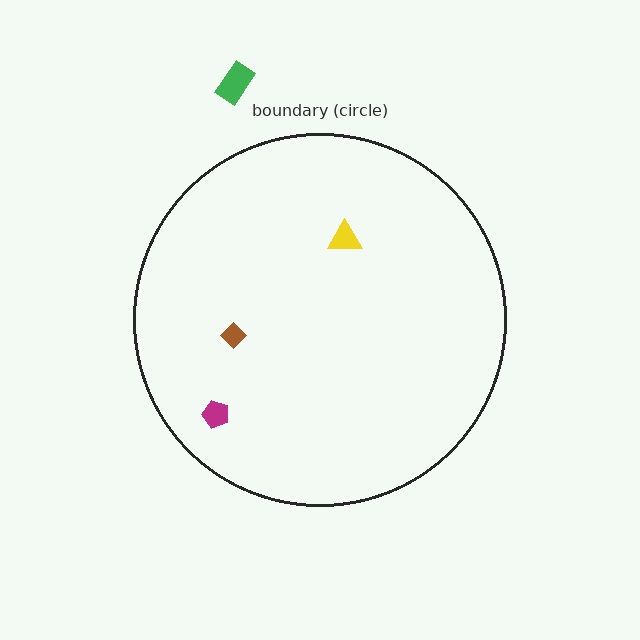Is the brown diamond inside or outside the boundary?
Inside.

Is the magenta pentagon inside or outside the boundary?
Inside.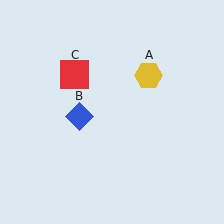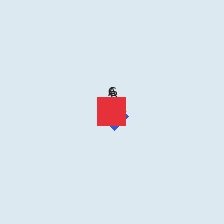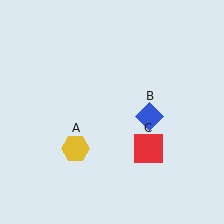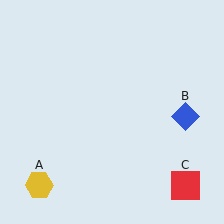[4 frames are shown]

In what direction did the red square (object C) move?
The red square (object C) moved down and to the right.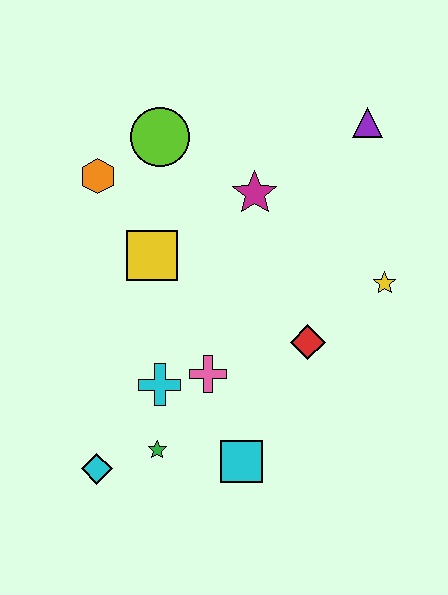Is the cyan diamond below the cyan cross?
Yes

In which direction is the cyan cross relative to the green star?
The cyan cross is above the green star.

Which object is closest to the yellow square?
The orange hexagon is closest to the yellow square.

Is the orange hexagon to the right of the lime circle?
No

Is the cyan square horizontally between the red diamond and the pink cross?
Yes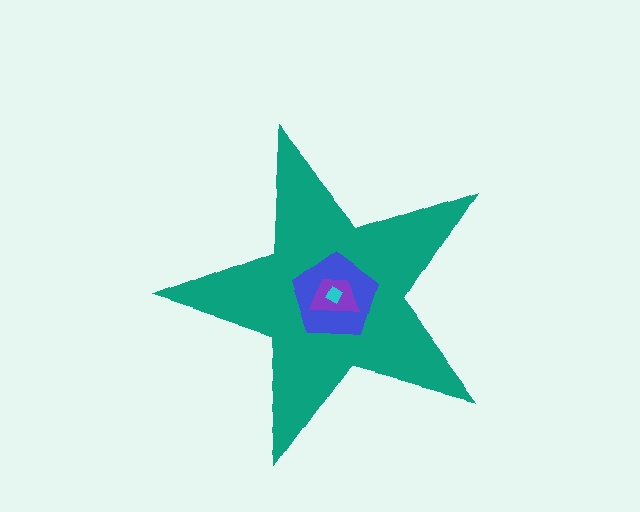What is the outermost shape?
The teal star.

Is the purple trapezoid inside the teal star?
Yes.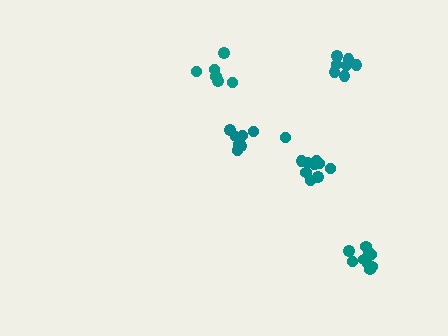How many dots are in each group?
Group 1: 10 dots, Group 2: 7 dots, Group 3: 6 dots, Group 4: 7 dots, Group 5: 9 dots (39 total).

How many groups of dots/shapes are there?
There are 5 groups.